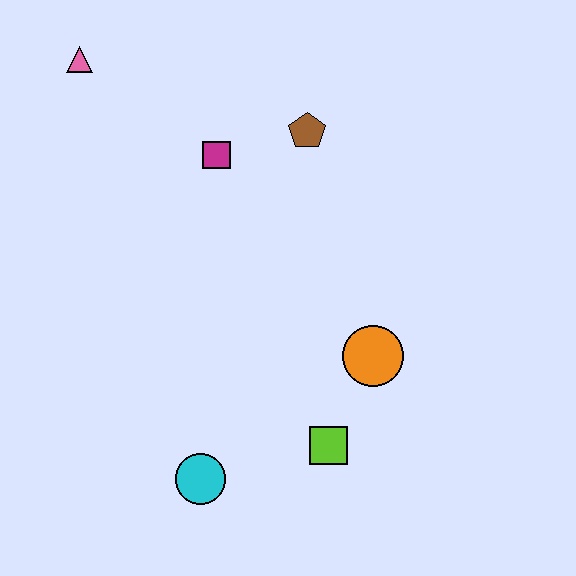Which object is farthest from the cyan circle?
The pink triangle is farthest from the cyan circle.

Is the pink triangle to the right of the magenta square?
No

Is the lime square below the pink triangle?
Yes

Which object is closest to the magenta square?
The brown pentagon is closest to the magenta square.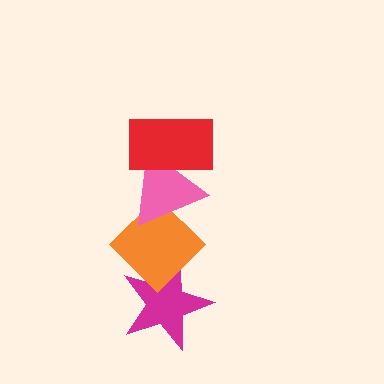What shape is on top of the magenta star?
The orange diamond is on top of the magenta star.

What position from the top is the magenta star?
The magenta star is 4th from the top.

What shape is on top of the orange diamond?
The pink triangle is on top of the orange diamond.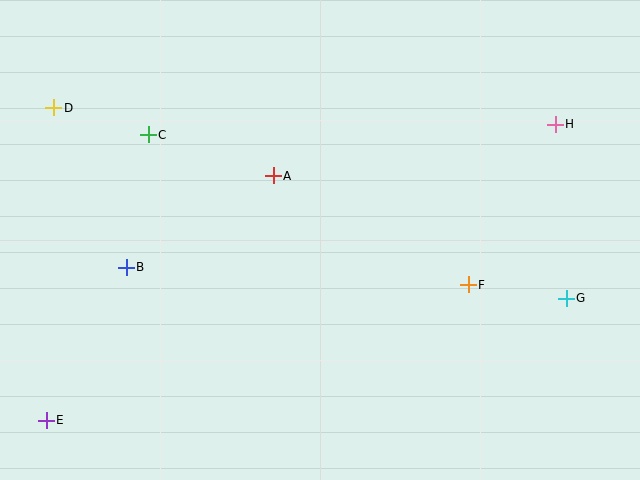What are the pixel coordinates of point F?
Point F is at (468, 285).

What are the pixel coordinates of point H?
Point H is at (555, 124).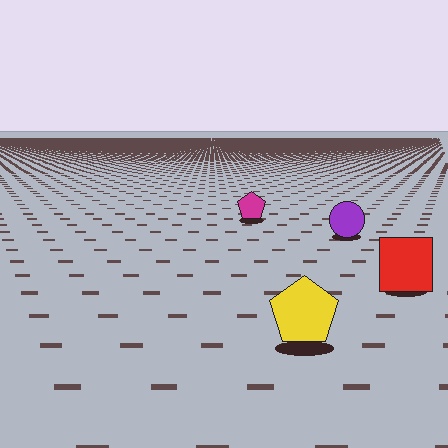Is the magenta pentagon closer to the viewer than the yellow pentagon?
No. The yellow pentagon is closer — you can tell from the texture gradient: the ground texture is coarser near it.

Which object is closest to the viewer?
The yellow pentagon is closest. The texture marks near it are larger and more spread out.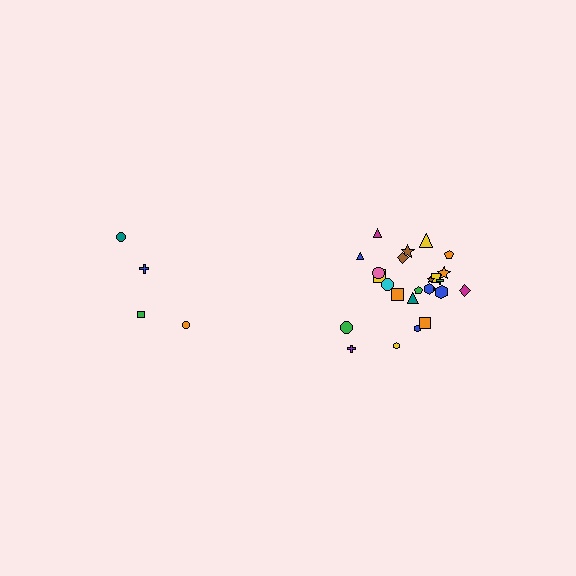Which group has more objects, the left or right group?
The right group.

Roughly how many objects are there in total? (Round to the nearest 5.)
Roughly 30 objects in total.